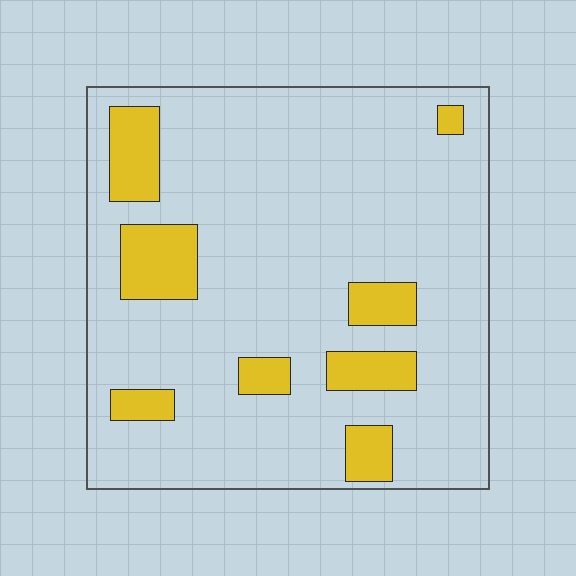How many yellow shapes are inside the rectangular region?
8.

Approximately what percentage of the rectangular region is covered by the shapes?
Approximately 15%.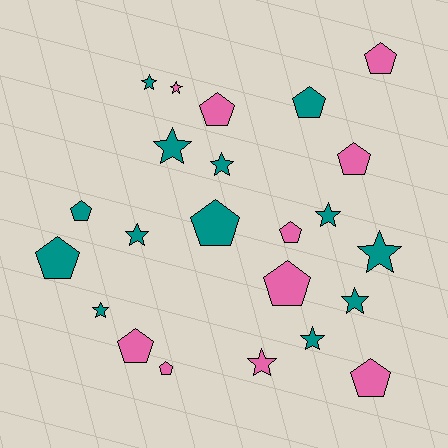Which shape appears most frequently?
Pentagon, with 12 objects.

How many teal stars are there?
There are 9 teal stars.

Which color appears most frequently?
Teal, with 13 objects.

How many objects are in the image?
There are 23 objects.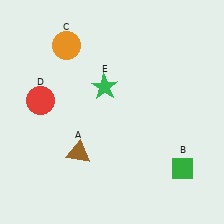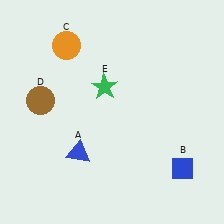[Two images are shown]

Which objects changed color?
A changed from brown to blue. B changed from green to blue. D changed from red to brown.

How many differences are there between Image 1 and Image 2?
There are 3 differences between the two images.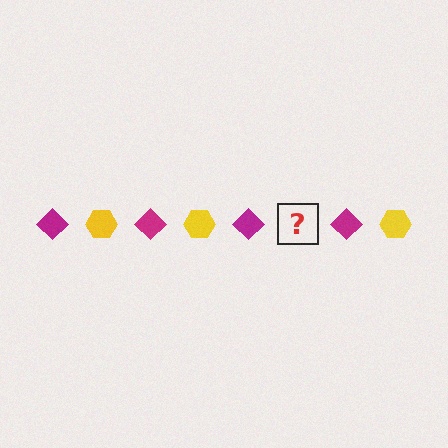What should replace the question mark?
The question mark should be replaced with a yellow hexagon.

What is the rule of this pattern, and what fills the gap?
The rule is that the pattern alternates between magenta diamond and yellow hexagon. The gap should be filled with a yellow hexagon.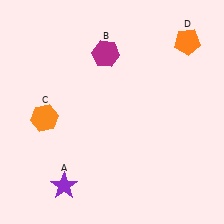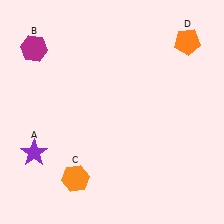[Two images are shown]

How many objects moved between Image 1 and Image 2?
3 objects moved between the two images.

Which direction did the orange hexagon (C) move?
The orange hexagon (C) moved down.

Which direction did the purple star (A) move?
The purple star (A) moved up.